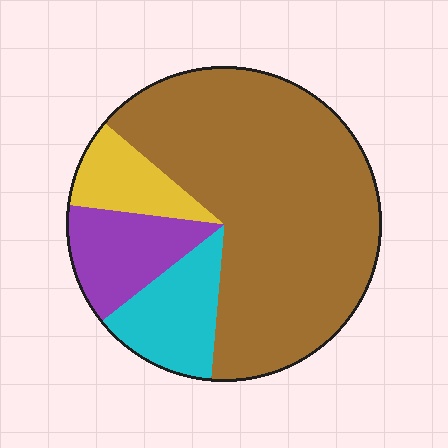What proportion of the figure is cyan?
Cyan takes up about one eighth (1/8) of the figure.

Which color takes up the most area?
Brown, at roughly 65%.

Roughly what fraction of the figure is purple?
Purple takes up less than a quarter of the figure.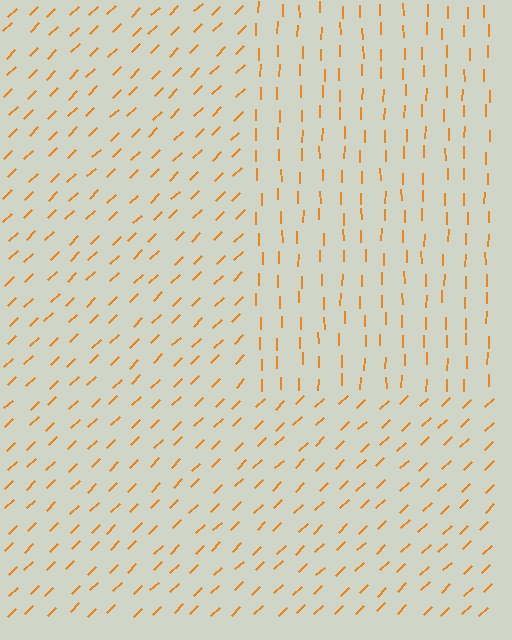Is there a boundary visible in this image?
Yes, there is a texture boundary formed by a change in line orientation.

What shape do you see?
I see a rectangle.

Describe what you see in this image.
The image is filled with small orange line segments. A rectangle region in the image has lines oriented differently from the surrounding lines, creating a visible texture boundary.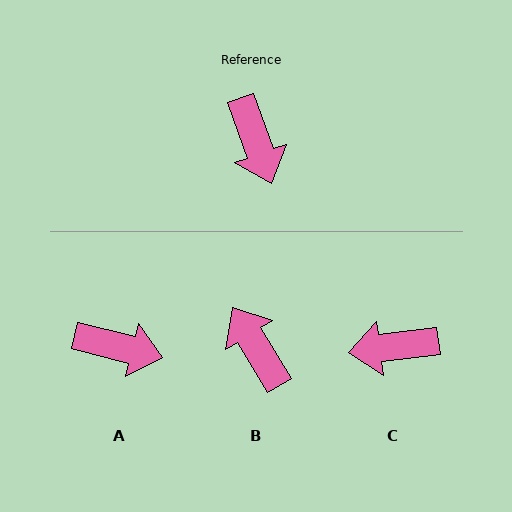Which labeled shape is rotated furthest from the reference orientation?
B, about 168 degrees away.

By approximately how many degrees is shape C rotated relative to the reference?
Approximately 102 degrees clockwise.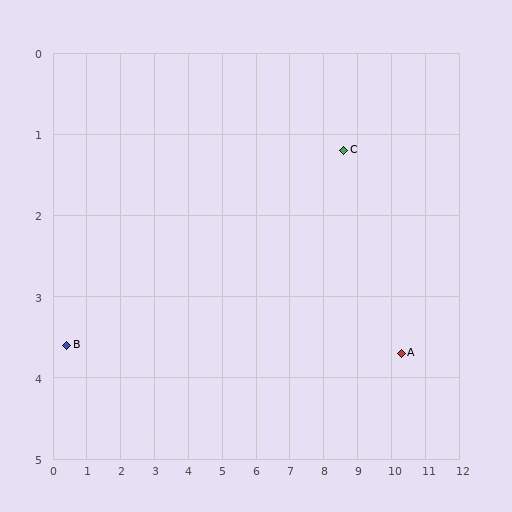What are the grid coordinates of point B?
Point B is at approximately (0.4, 3.6).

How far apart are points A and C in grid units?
Points A and C are about 3.0 grid units apart.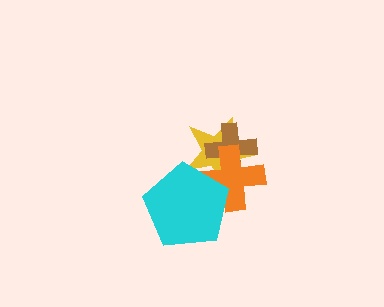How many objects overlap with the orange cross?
3 objects overlap with the orange cross.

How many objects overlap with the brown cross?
2 objects overlap with the brown cross.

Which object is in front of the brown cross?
The orange cross is in front of the brown cross.